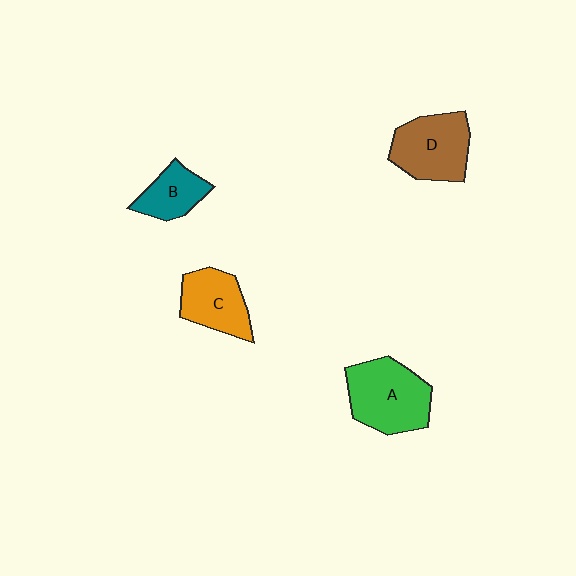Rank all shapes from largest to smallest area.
From largest to smallest: A (green), D (brown), C (orange), B (teal).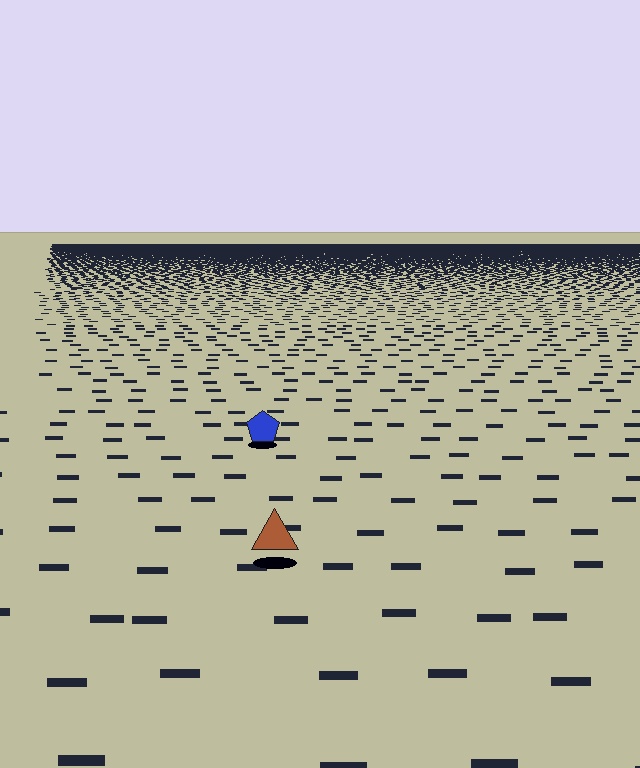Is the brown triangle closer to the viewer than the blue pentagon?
Yes. The brown triangle is closer — you can tell from the texture gradient: the ground texture is coarser near it.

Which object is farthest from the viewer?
The blue pentagon is farthest from the viewer. It appears smaller and the ground texture around it is denser.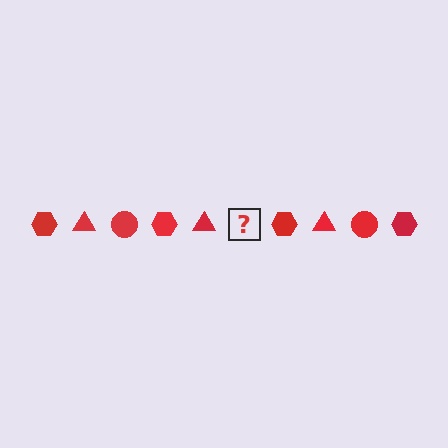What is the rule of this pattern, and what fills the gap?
The rule is that the pattern cycles through hexagon, triangle, circle shapes in red. The gap should be filled with a red circle.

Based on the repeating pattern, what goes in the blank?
The blank should be a red circle.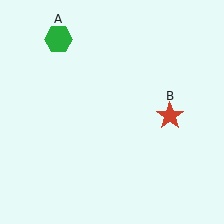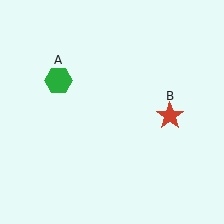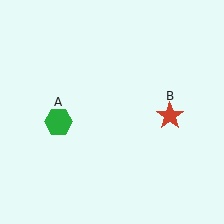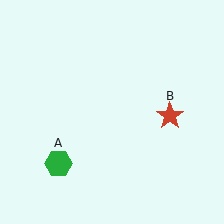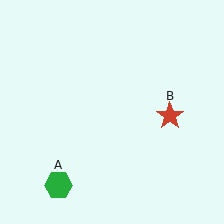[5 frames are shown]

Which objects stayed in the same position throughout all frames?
Red star (object B) remained stationary.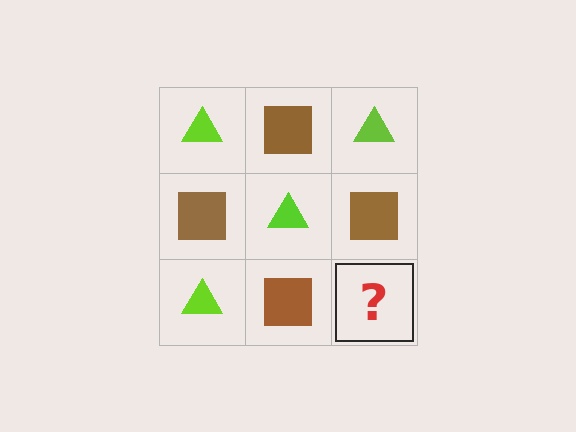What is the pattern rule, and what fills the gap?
The rule is that it alternates lime triangle and brown square in a checkerboard pattern. The gap should be filled with a lime triangle.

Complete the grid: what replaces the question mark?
The question mark should be replaced with a lime triangle.